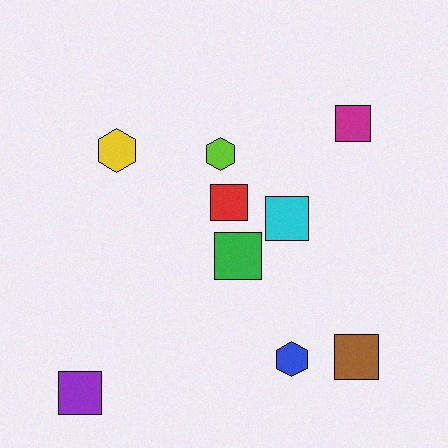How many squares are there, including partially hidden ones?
There are 6 squares.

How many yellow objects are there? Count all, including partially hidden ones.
There is 1 yellow object.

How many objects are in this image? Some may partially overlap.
There are 9 objects.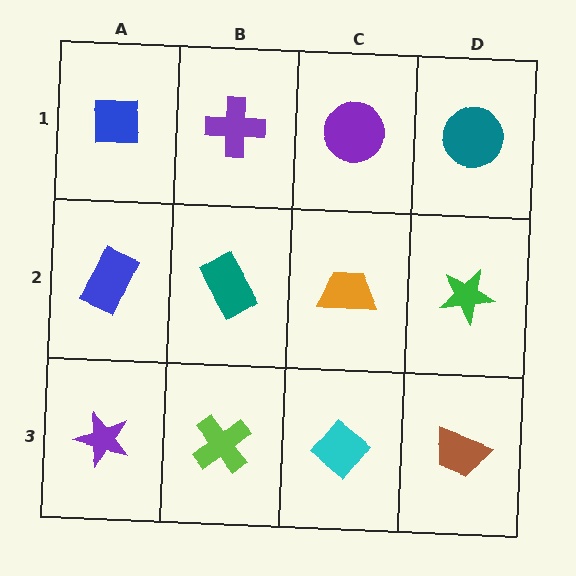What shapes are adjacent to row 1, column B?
A teal rectangle (row 2, column B), a blue square (row 1, column A), a purple circle (row 1, column C).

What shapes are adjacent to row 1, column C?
An orange trapezoid (row 2, column C), a purple cross (row 1, column B), a teal circle (row 1, column D).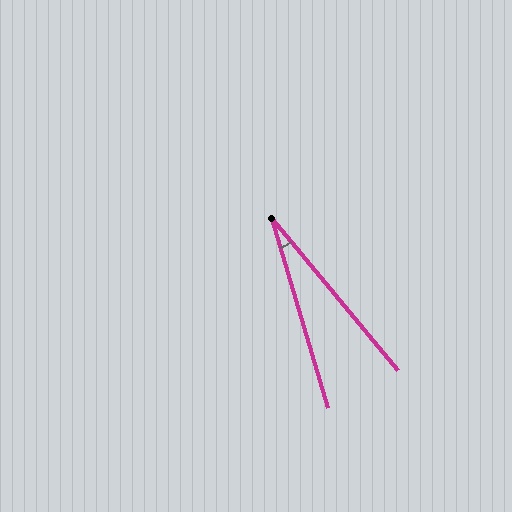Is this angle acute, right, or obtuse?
It is acute.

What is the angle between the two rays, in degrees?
Approximately 23 degrees.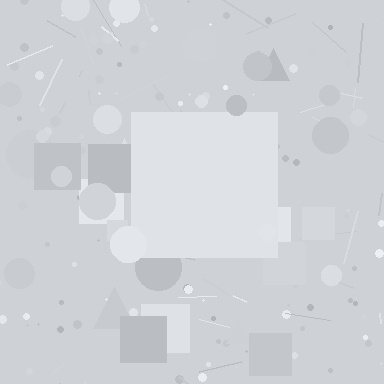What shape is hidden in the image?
A square is hidden in the image.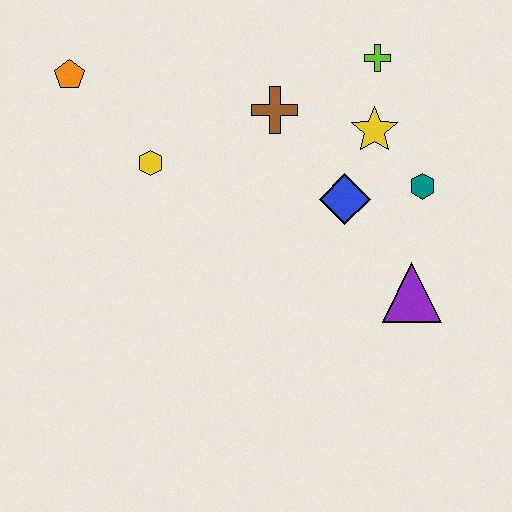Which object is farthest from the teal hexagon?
The orange pentagon is farthest from the teal hexagon.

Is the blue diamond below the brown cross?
Yes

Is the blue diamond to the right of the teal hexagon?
No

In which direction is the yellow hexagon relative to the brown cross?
The yellow hexagon is to the left of the brown cross.